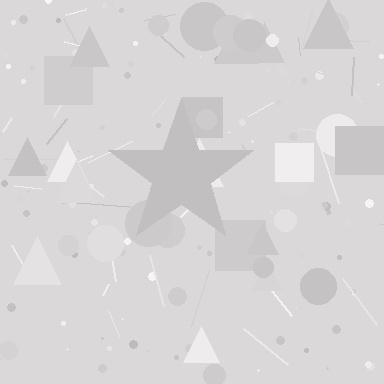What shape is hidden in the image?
A star is hidden in the image.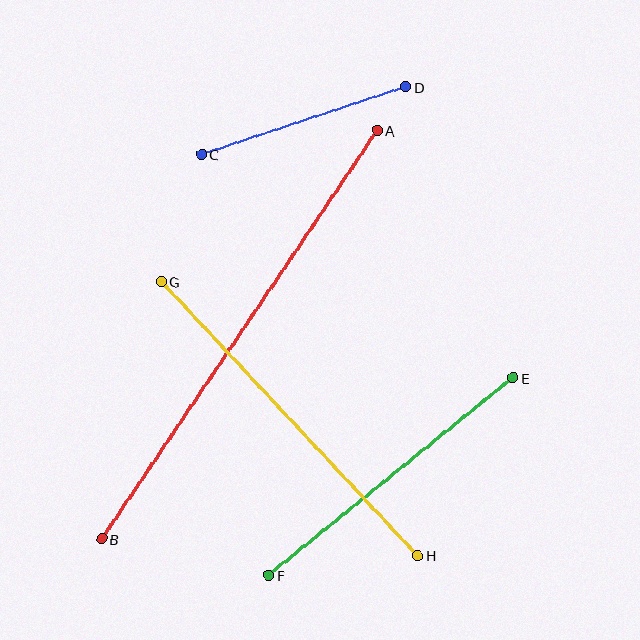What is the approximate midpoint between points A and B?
The midpoint is at approximately (239, 335) pixels.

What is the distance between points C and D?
The distance is approximately 215 pixels.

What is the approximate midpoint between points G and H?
The midpoint is at approximately (289, 419) pixels.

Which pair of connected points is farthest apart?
Points A and B are farthest apart.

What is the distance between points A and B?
The distance is approximately 493 pixels.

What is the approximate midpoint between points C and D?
The midpoint is at approximately (304, 121) pixels.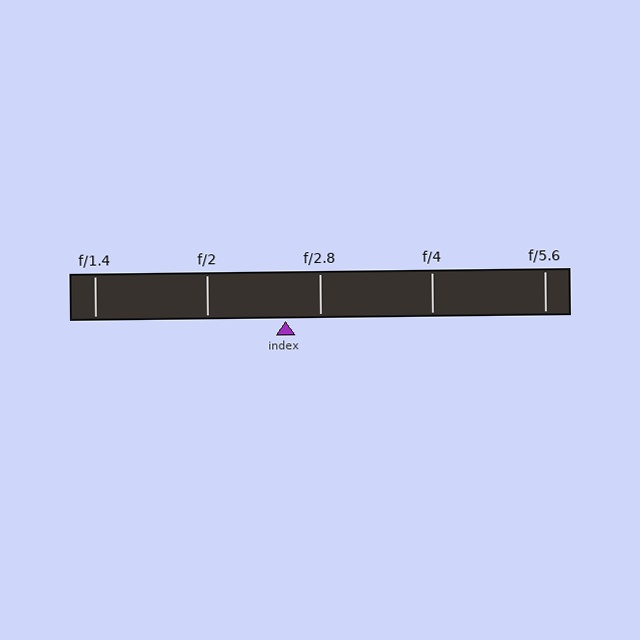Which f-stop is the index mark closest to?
The index mark is closest to f/2.8.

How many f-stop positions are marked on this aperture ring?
There are 5 f-stop positions marked.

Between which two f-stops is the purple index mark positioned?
The index mark is between f/2 and f/2.8.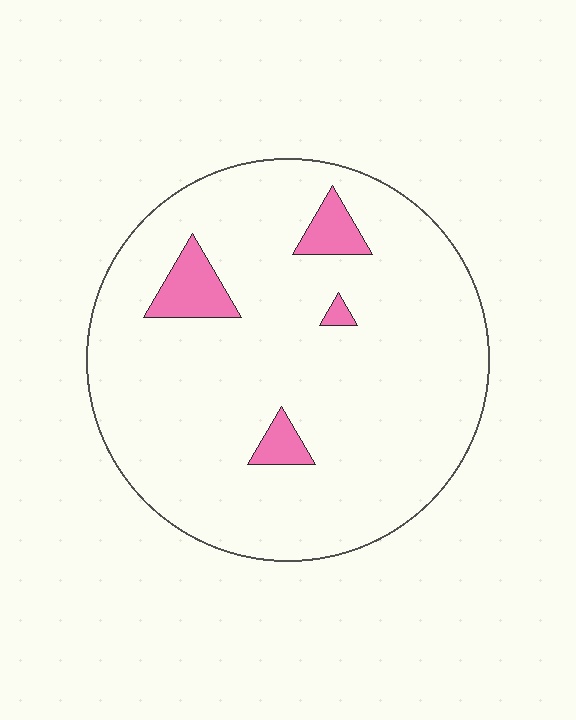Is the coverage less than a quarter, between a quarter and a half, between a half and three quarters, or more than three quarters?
Less than a quarter.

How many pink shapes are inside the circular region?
4.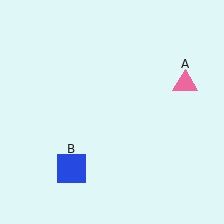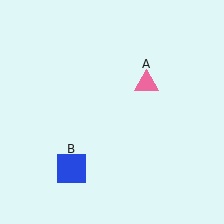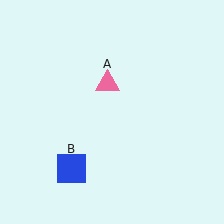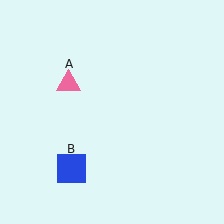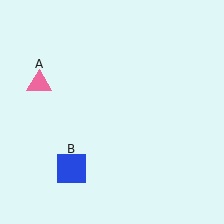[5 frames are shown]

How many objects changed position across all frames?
1 object changed position: pink triangle (object A).